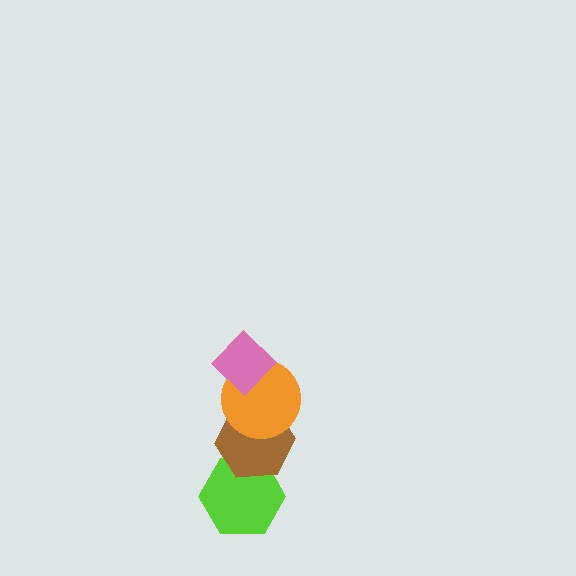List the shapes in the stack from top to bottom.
From top to bottom: the pink diamond, the orange circle, the brown hexagon, the lime hexagon.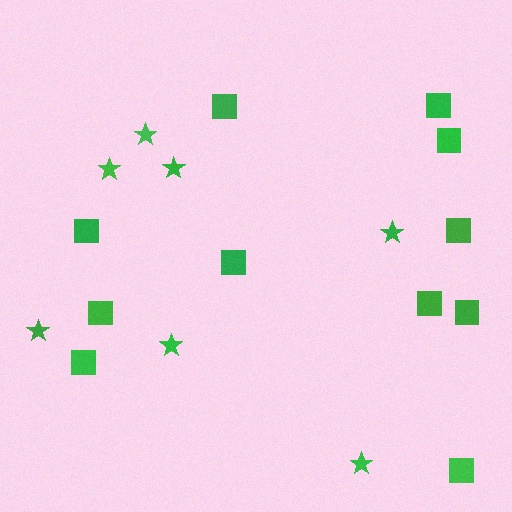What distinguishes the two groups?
There are 2 groups: one group of stars (7) and one group of squares (11).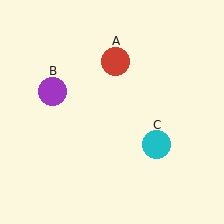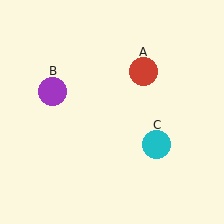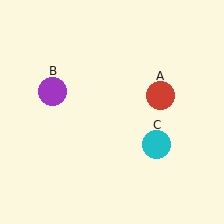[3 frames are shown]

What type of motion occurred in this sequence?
The red circle (object A) rotated clockwise around the center of the scene.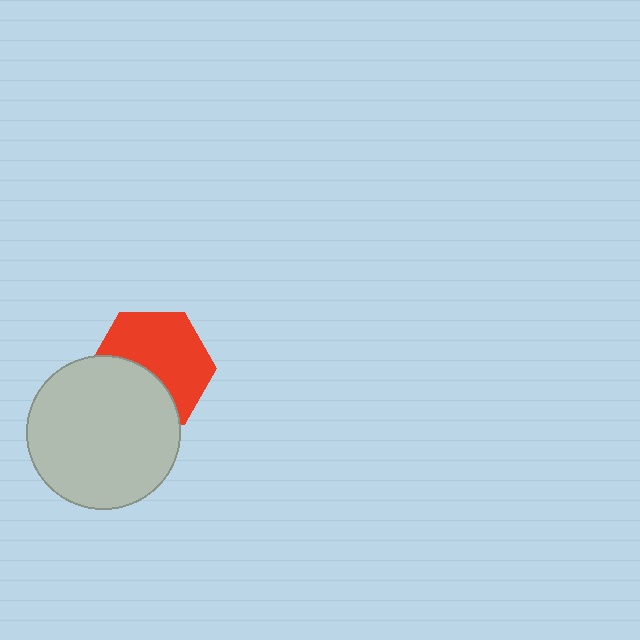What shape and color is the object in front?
The object in front is a light gray circle.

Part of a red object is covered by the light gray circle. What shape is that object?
It is a hexagon.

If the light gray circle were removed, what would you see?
You would see the complete red hexagon.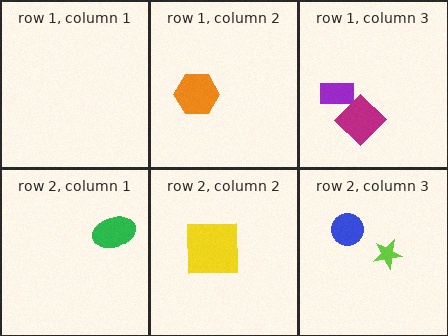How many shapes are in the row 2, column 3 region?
2.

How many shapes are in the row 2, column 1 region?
1.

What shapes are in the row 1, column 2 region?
The orange hexagon.